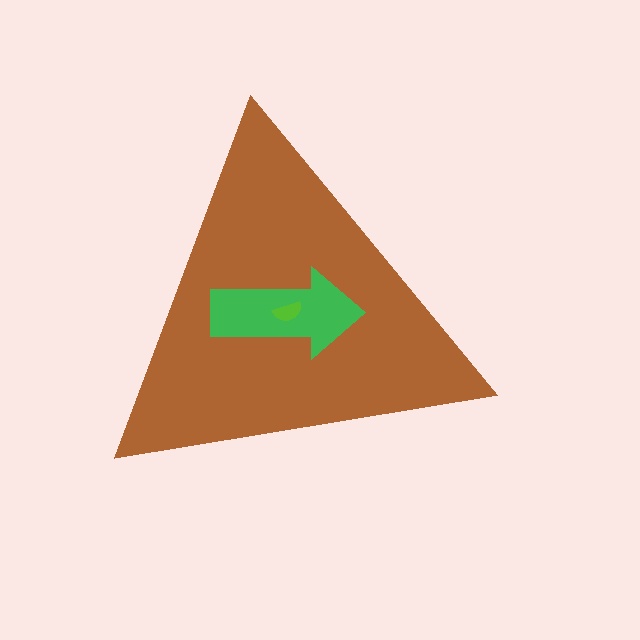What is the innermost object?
The lime semicircle.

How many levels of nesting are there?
3.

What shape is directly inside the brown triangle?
The green arrow.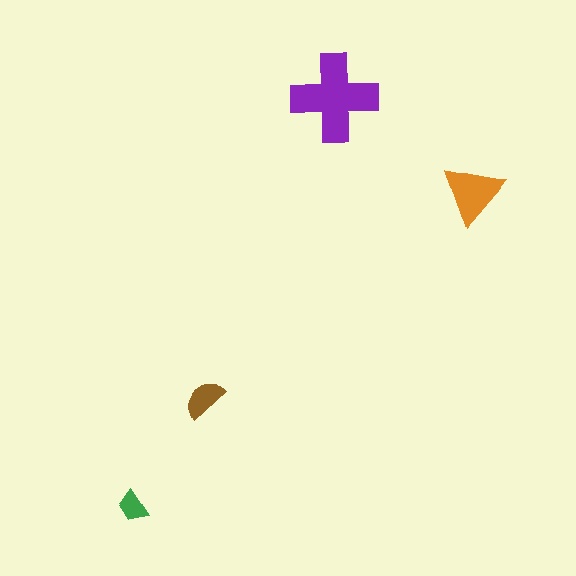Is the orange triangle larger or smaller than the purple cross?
Smaller.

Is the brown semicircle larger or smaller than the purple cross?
Smaller.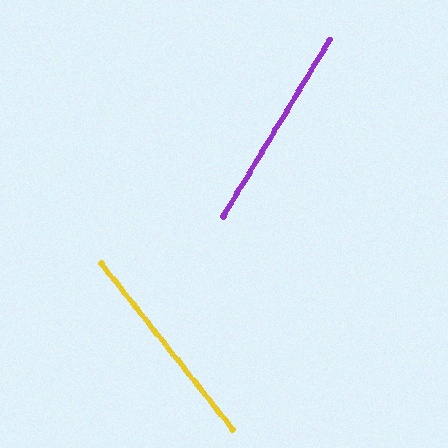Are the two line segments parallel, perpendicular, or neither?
Neither parallel nor perpendicular — they differ by about 70°.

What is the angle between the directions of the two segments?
Approximately 70 degrees.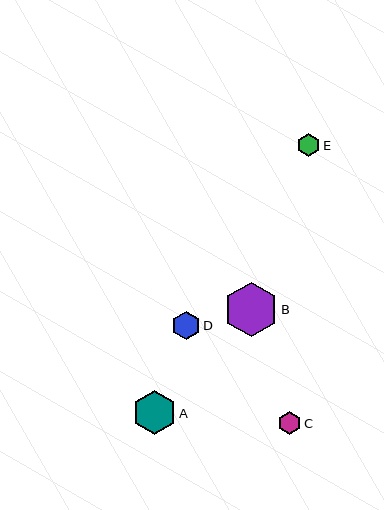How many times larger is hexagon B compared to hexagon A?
Hexagon B is approximately 1.2 times the size of hexagon A.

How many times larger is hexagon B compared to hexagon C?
Hexagon B is approximately 2.3 times the size of hexagon C.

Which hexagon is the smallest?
Hexagon E is the smallest with a size of approximately 22 pixels.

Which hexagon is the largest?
Hexagon B is the largest with a size of approximately 54 pixels.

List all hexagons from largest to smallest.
From largest to smallest: B, A, D, C, E.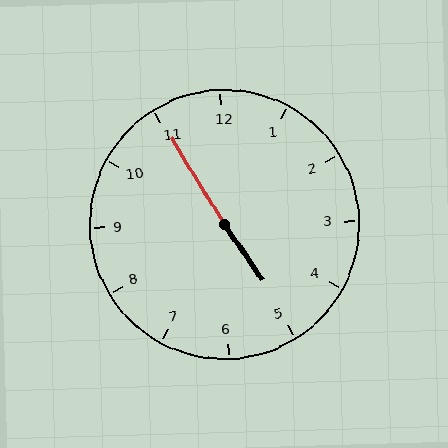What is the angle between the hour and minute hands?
Approximately 178 degrees.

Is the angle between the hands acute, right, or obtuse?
It is obtuse.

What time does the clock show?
4:55.